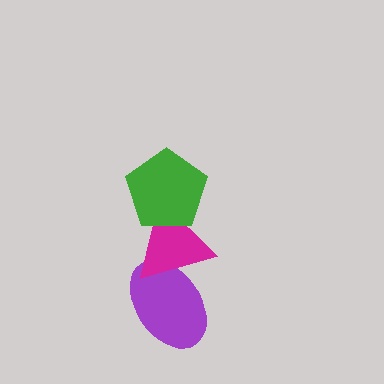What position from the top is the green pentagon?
The green pentagon is 1st from the top.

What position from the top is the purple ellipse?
The purple ellipse is 3rd from the top.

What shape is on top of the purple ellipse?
The magenta triangle is on top of the purple ellipse.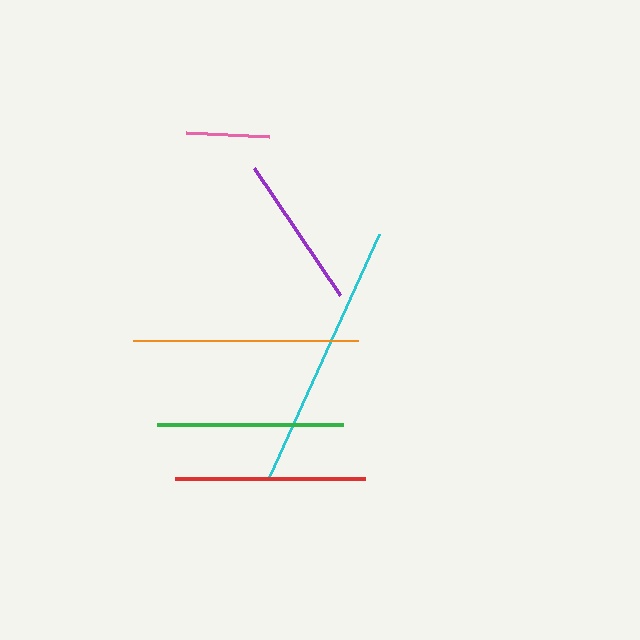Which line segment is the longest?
The cyan line is the longest at approximately 267 pixels.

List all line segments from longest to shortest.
From longest to shortest: cyan, orange, red, green, purple, pink.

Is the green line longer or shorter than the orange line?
The orange line is longer than the green line.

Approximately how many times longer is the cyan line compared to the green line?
The cyan line is approximately 1.4 times the length of the green line.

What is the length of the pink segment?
The pink segment is approximately 83 pixels long.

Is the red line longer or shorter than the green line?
The red line is longer than the green line.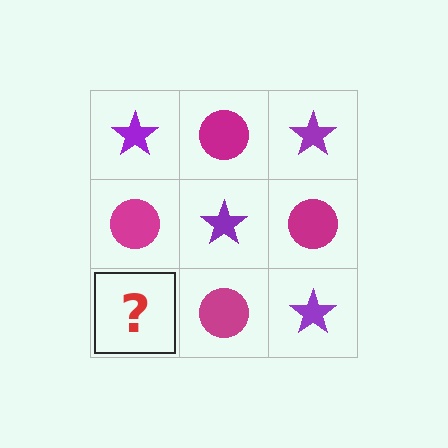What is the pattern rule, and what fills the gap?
The rule is that it alternates purple star and magenta circle in a checkerboard pattern. The gap should be filled with a purple star.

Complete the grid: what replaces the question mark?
The question mark should be replaced with a purple star.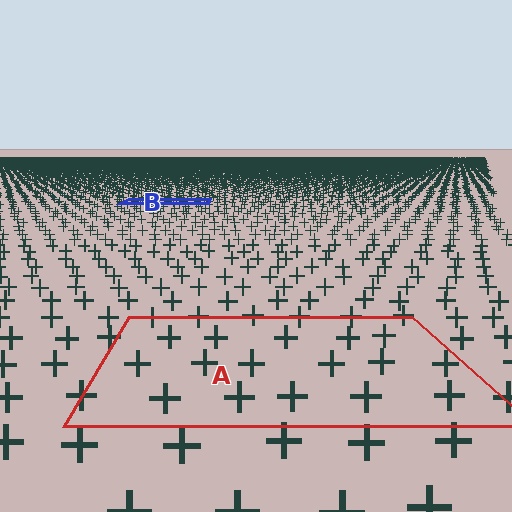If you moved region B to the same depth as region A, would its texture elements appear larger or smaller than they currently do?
They would appear larger. At a closer depth, the same texture elements are projected at a bigger on-screen size.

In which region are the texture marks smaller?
The texture marks are smaller in region B, because it is farther away.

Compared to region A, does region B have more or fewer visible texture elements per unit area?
Region B has more texture elements per unit area — they are packed more densely because it is farther away.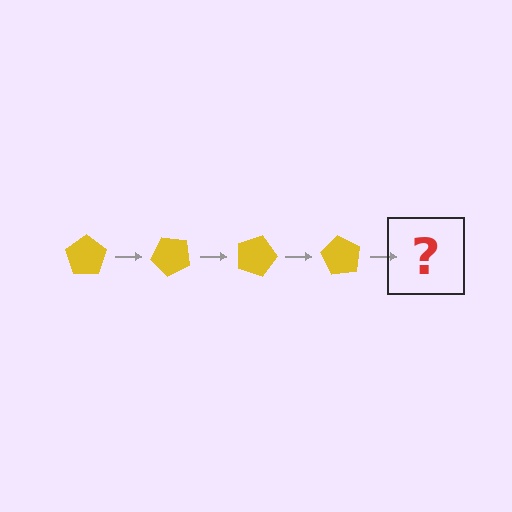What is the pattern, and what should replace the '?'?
The pattern is that the pentagon rotates 45 degrees each step. The '?' should be a yellow pentagon rotated 180 degrees.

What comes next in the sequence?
The next element should be a yellow pentagon rotated 180 degrees.